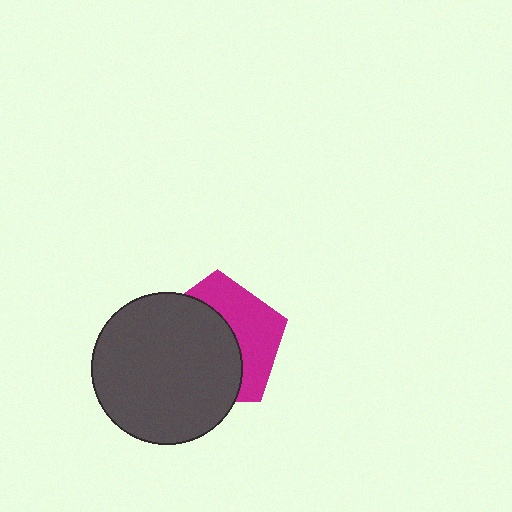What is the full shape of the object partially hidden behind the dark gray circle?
The partially hidden object is a magenta pentagon.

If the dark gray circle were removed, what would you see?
You would see the complete magenta pentagon.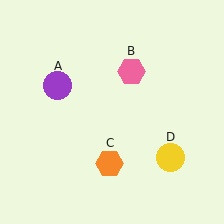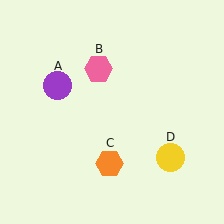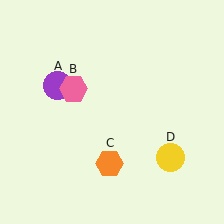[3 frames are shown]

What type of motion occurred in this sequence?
The pink hexagon (object B) rotated counterclockwise around the center of the scene.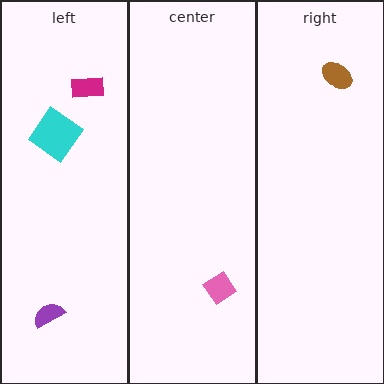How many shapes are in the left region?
3.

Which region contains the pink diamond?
The center region.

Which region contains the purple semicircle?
The left region.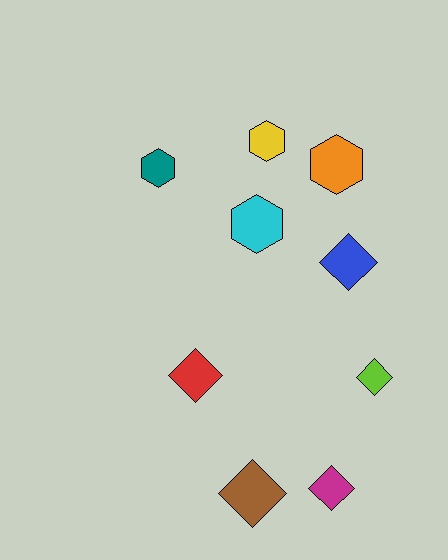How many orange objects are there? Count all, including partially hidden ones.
There is 1 orange object.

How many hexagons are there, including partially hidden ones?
There are 4 hexagons.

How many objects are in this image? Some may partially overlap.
There are 9 objects.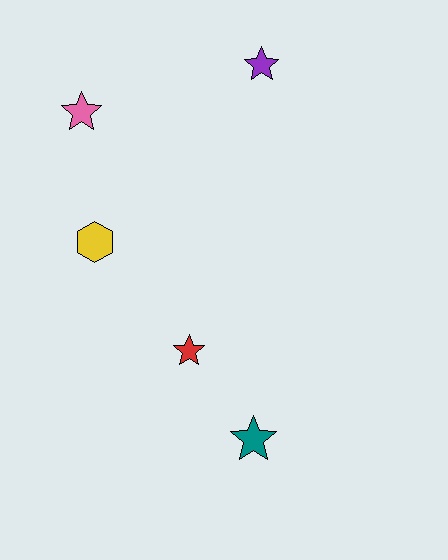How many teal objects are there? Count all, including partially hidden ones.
There is 1 teal object.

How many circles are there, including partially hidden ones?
There are no circles.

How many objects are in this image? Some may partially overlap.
There are 5 objects.